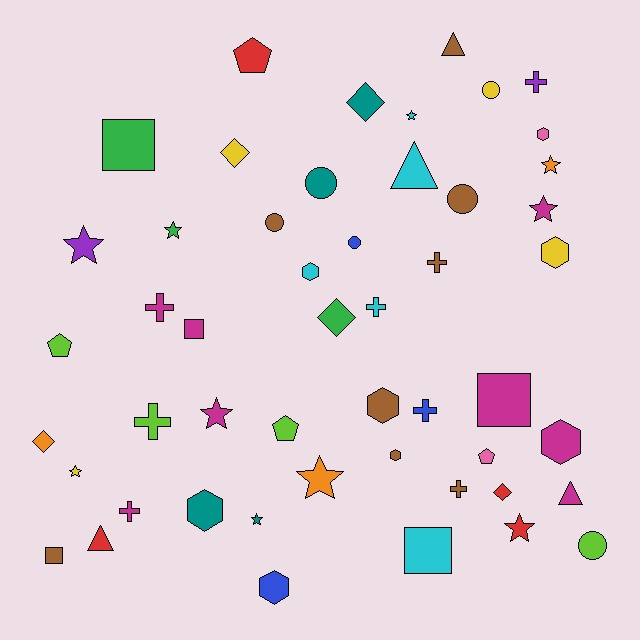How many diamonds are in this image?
There are 5 diamonds.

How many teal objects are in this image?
There are 4 teal objects.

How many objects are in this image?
There are 50 objects.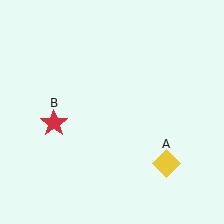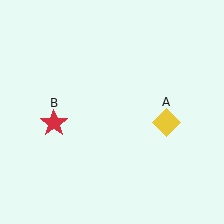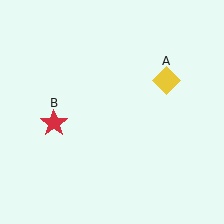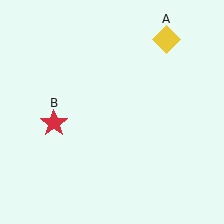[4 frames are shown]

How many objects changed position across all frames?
1 object changed position: yellow diamond (object A).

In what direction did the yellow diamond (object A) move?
The yellow diamond (object A) moved up.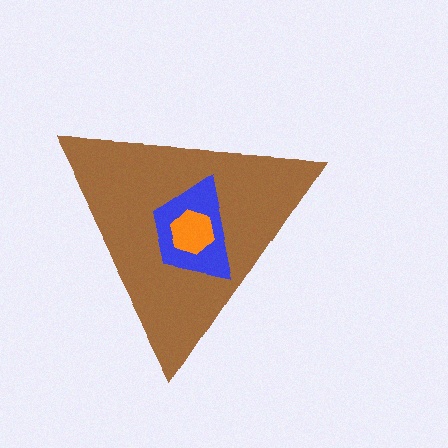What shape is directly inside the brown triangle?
The blue trapezoid.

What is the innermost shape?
The orange hexagon.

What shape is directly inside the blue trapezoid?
The orange hexagon.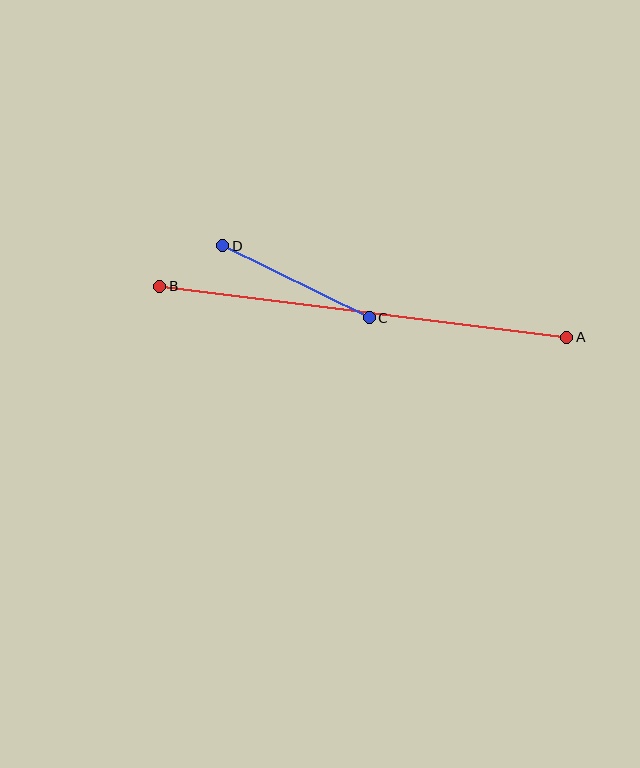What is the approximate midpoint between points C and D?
The midpoint is at approximately (296, 282) pixels.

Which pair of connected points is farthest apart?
Points A and B are farthest apart.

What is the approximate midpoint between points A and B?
The midpoint is at approximately (363, 312) pixels.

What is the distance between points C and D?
The distance is approximately 163 pixels.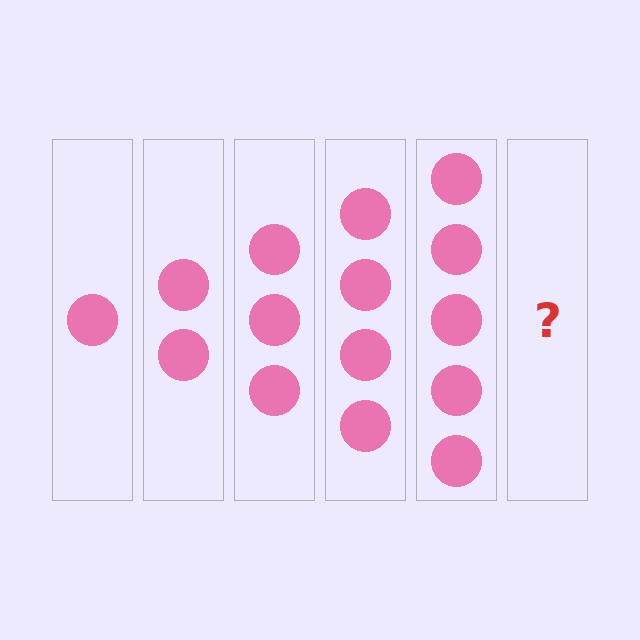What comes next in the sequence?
The next element should be 6 circles.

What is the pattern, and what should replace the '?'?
The pattern is that each step adds one more circle. The '?' should be 6 circles.